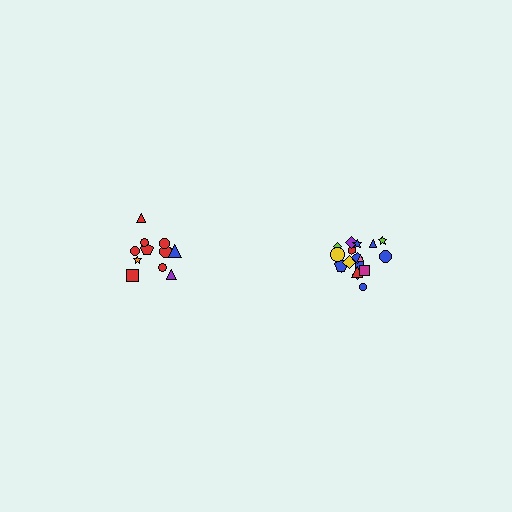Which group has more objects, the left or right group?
The right group.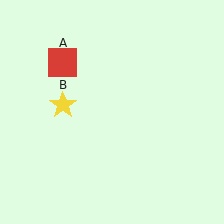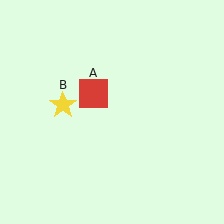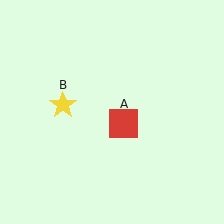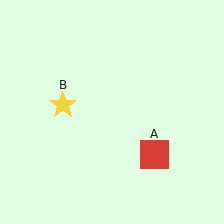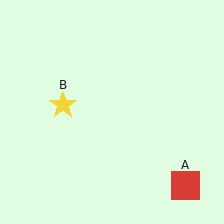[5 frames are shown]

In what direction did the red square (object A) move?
The red square (object A) moved down and to the right.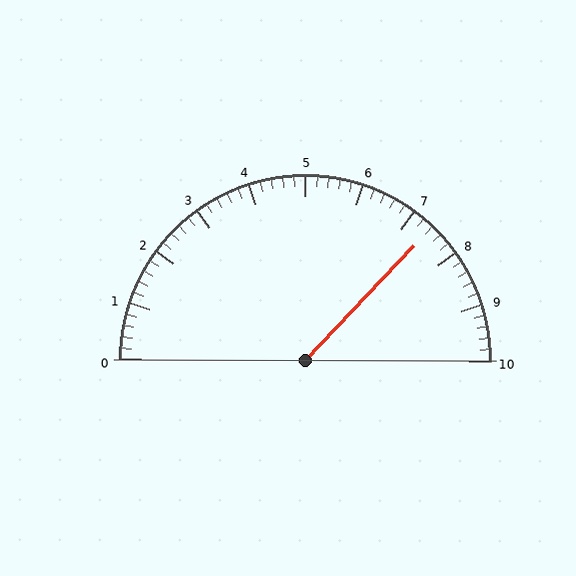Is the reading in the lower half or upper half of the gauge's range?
The reading is in the upper half of the range (0 to 10).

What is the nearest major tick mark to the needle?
The nearest major tick mark is 7.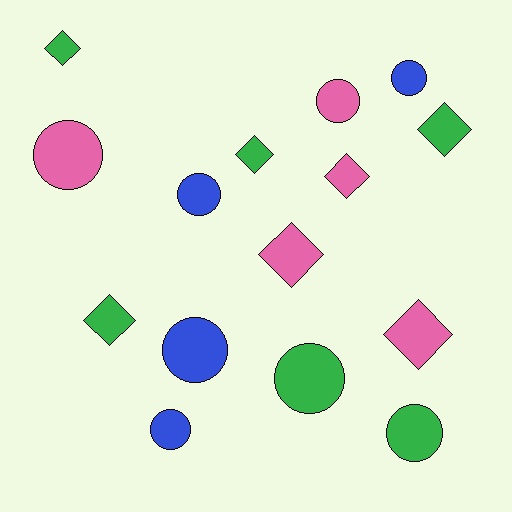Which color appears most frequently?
Green, with 6 objects.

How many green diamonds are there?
There are 4 green diamonds.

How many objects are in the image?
There are 15 objects.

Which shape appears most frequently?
Circle, with 8 objects.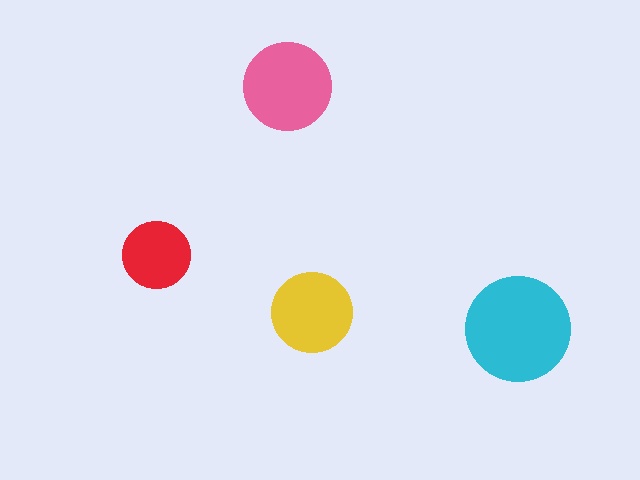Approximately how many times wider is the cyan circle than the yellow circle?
About 1.5 times wider.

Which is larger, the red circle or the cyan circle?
The cyan one.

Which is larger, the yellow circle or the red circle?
The yellow one.